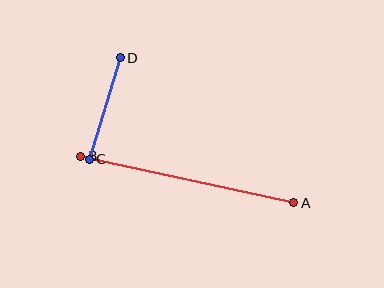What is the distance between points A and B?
The distance is approximately 218 pixels.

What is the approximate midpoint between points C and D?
The midpoint is at approximately (105, 108) pixels.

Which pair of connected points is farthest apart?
Points A and B are farthest apart.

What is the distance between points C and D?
The distance is approximately 106 pixels.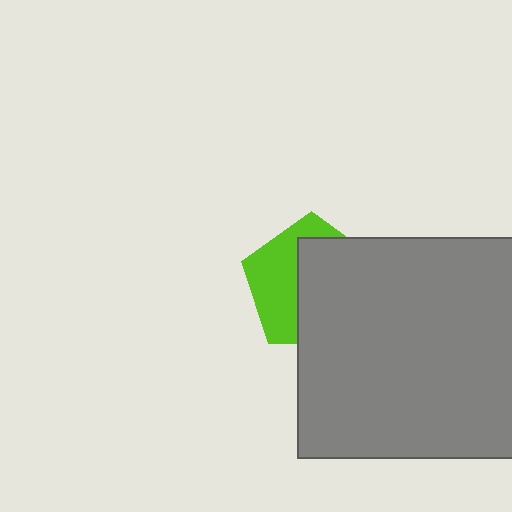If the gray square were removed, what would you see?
You would see the complete lime pentagon.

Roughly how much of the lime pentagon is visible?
A small part of it is visible (roughly 42%).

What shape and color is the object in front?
The object in front is a gray square.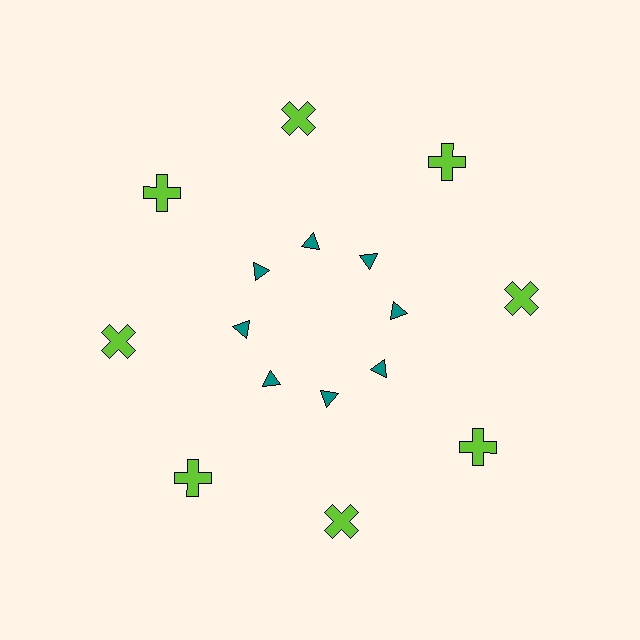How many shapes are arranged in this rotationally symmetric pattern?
There are 16 shapes, arranged in 8 groups of 2.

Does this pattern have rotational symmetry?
Yes, this pattern has 8-fold rotational symmetry. It looks the same after rotating 45 degrees around the center.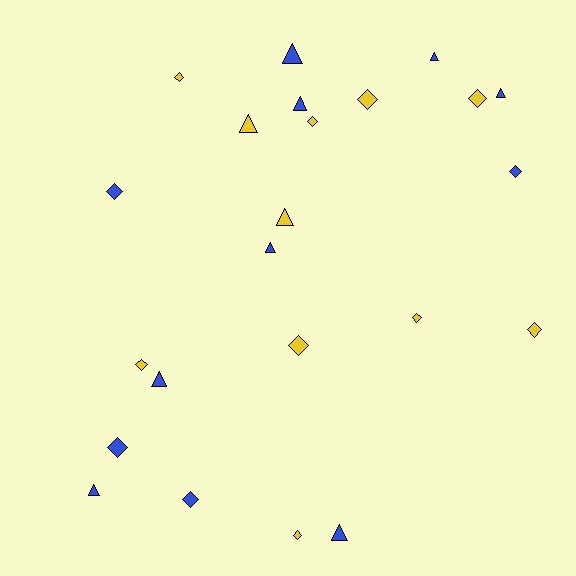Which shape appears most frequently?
Diamond, with 13 objects.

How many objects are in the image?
There are 23 objects.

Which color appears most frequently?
Blue, with 12 objects.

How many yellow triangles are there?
There are 2 yellow triangles.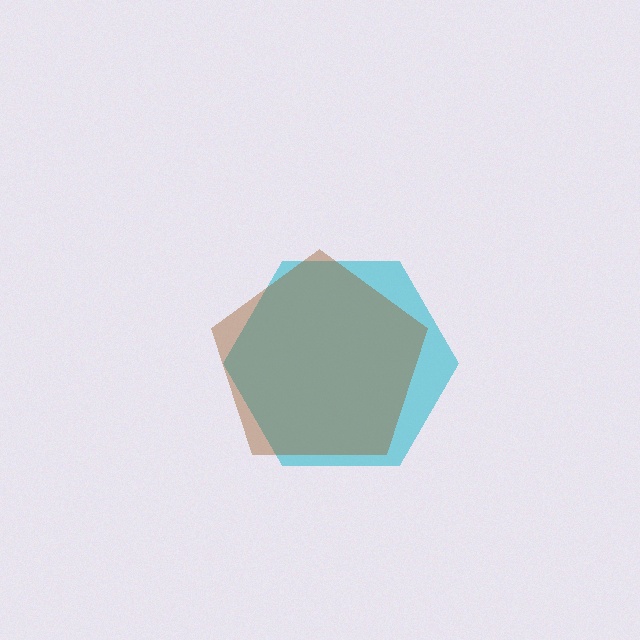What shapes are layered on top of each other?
The layered shapes are: a cyan hexagon, a brown pentagon.